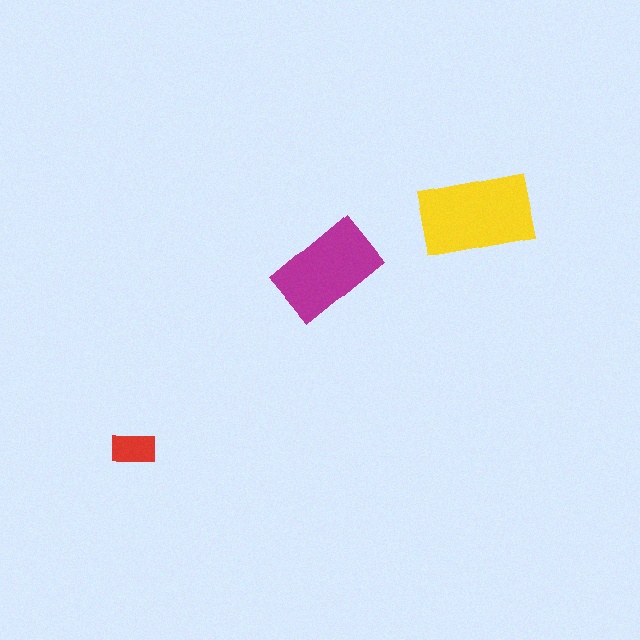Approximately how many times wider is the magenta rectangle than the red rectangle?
About 2.5 times wider.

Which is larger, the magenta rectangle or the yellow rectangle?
The yellow one.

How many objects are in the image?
There are 3 objects in the image.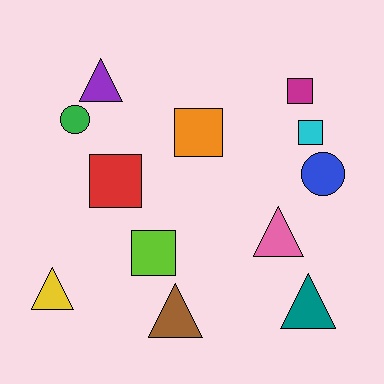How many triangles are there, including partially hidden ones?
There are 5 triangles.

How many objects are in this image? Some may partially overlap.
There are 12 objects.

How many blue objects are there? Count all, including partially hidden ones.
There is 1 blue object.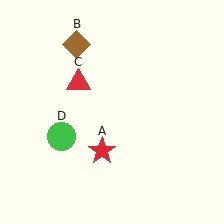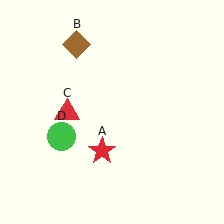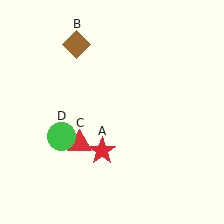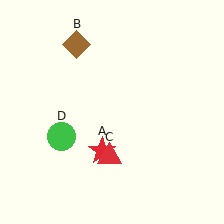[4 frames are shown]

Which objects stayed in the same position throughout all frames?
Red star (object A) and brown diamond (object B) and green circle (object D) remained stationary.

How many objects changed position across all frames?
1 object changed position: red triangle (object C).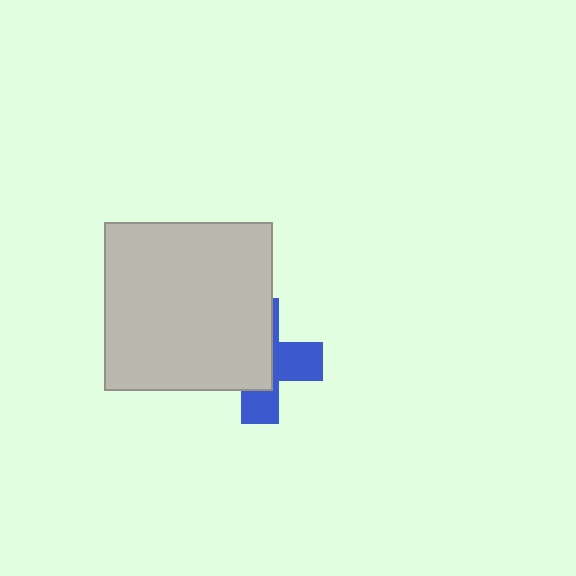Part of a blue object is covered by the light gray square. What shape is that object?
It is a cross.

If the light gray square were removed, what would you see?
You would see the complete blue cross.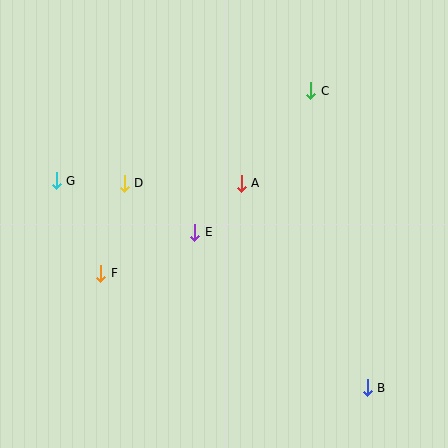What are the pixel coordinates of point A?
Point A is at (241, 183).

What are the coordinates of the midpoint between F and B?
The midpoint between F and B is at (234, 330).